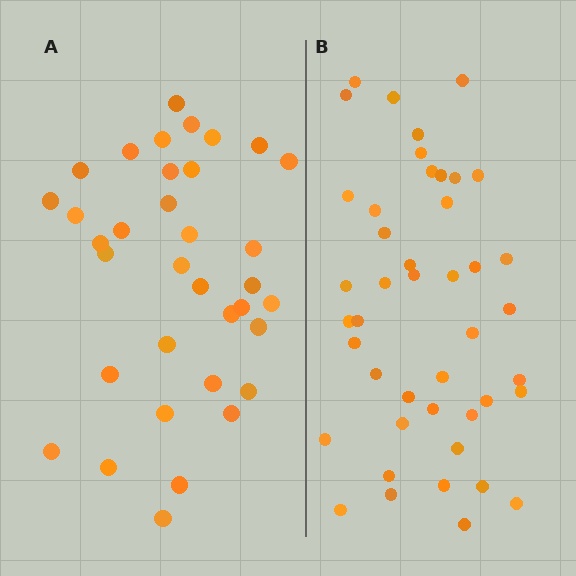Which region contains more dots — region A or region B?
Region B (the right region) has more dots.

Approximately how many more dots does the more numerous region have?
Region B has roughly 8 or so more dots than region A.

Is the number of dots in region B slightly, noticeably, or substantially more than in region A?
Region B has noticeably more, but not dramatically so. The ratio is roughly 1.3 to 1.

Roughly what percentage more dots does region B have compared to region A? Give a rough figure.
About 25% more.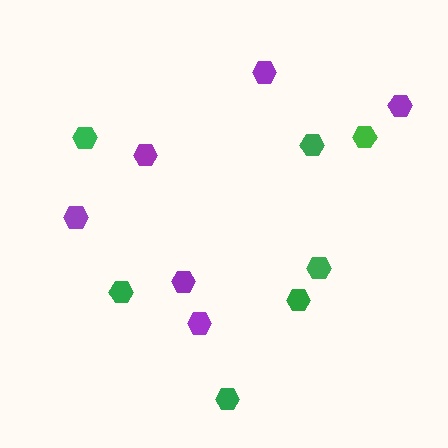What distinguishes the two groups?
There are 2 groups: one group of purple hexagons (6) and one group of green hexagons (7).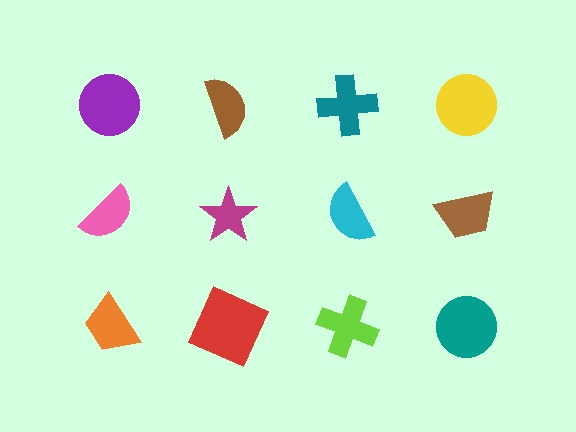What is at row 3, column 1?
An orange trapezoid.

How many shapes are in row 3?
4 shapes.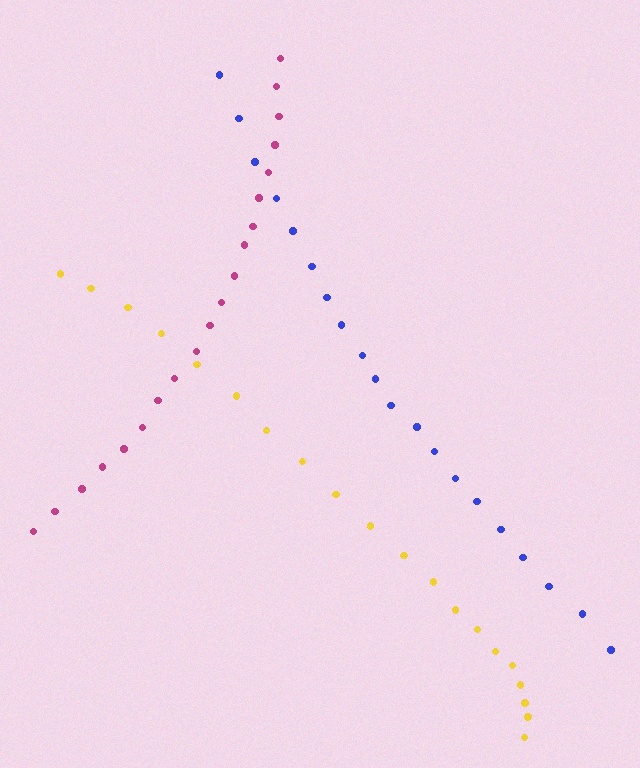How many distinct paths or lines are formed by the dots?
There are 3 distinct paths.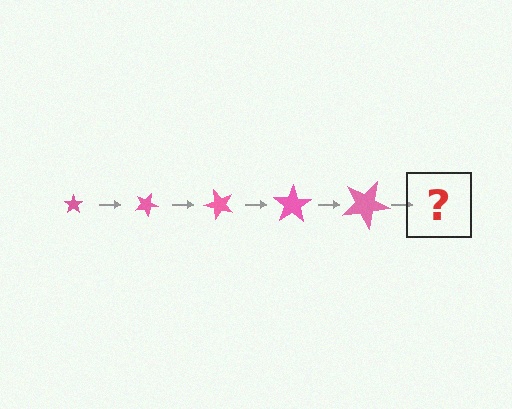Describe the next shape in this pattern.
It should be a star, larger than the previous one and rotated 125 degrees from the start.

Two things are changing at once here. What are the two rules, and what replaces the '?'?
The two rules are that the star grows larger each step and it rotates 25 degrees each step. The '?' should be a star, larger than the previous one and rotated 125 degrees from the start.